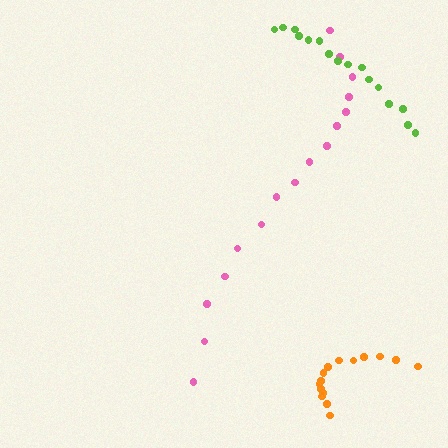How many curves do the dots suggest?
There are 3 distinct paths.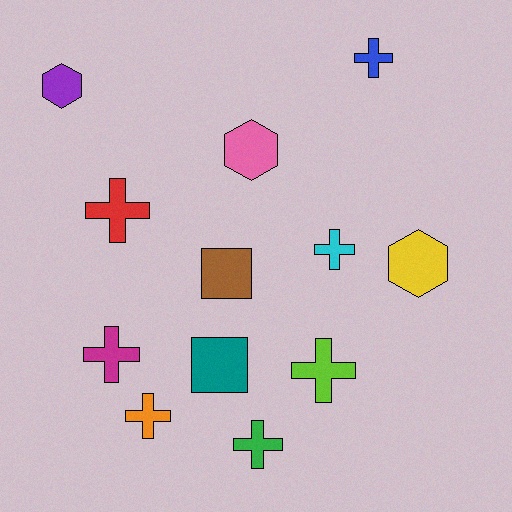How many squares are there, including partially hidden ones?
There are 2 squares.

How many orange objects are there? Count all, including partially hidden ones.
There is 1 orange object.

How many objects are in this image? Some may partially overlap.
There are 12 objects.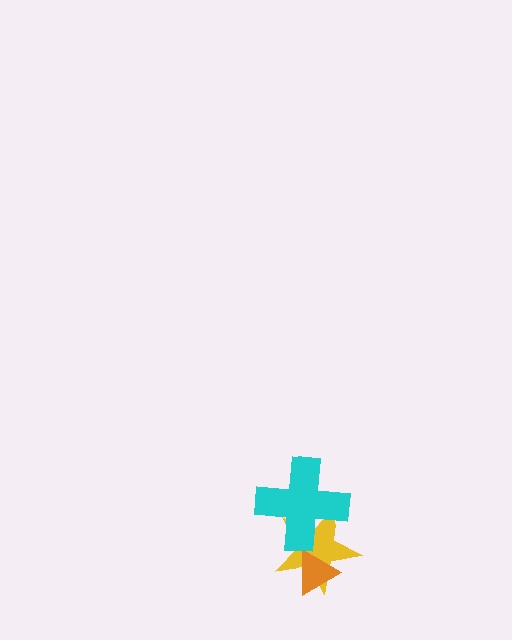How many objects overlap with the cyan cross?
1 object overlaps with the cyan cross.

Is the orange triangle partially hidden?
No, no other shape covers it.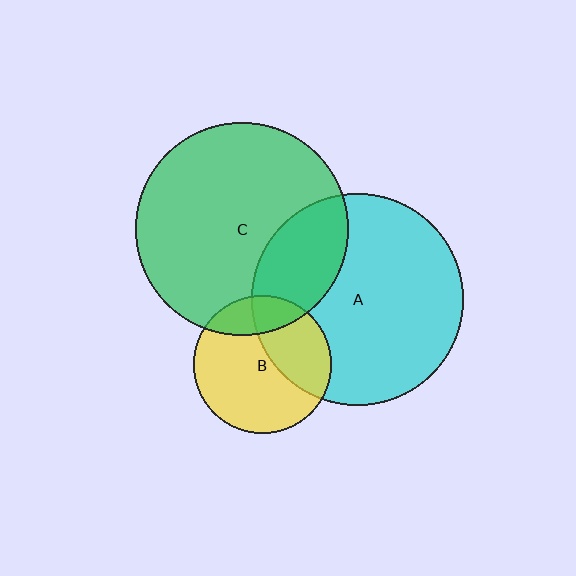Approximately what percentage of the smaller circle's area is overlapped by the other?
Approximately 25%.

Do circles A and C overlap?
Yes.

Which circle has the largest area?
Circle C (green).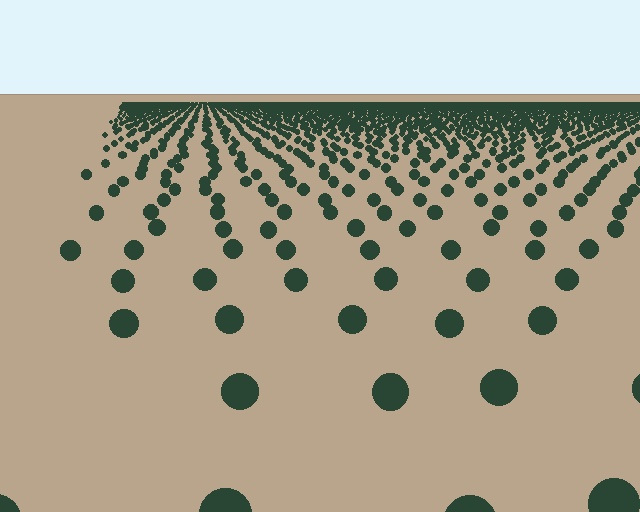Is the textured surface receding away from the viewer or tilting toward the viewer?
The surface is receding away from the viewer. Texture elements get smaller and denser toward the top.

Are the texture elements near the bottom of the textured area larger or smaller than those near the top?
Larger. Near the bottom, elements are closer to the viewer and appear at a bigger on-screen size.